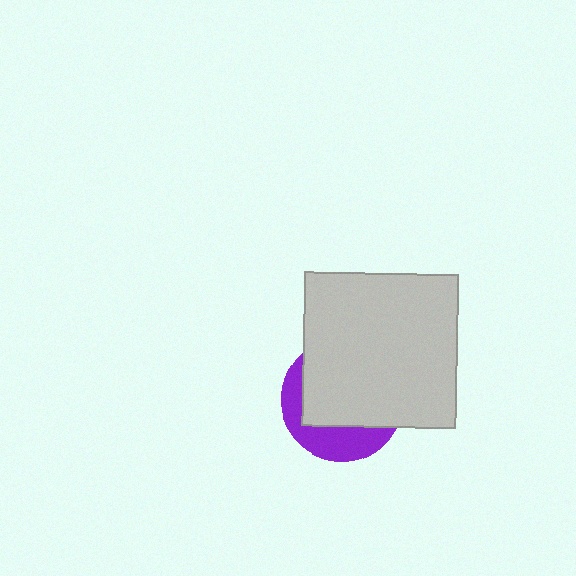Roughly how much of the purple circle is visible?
A small part of it is visible (roughly 33%).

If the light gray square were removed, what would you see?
You would see the complete purple circle.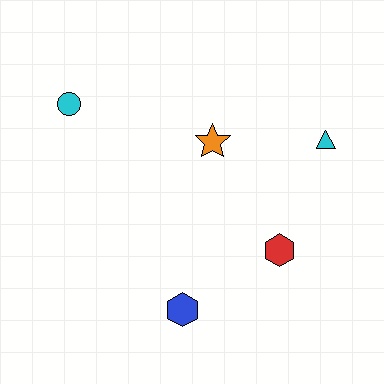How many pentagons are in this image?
There are no pentagons.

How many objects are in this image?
There are 5 objects.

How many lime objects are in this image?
There are no lime objects.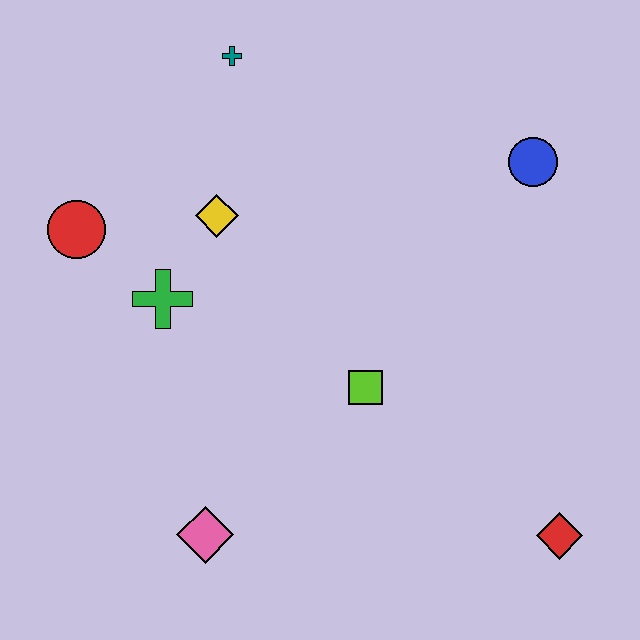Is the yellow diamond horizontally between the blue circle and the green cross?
Yes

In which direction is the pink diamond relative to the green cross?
The pink diamond is below the green cross.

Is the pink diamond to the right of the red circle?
Yes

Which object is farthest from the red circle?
The red diamond is farthest from the red circle.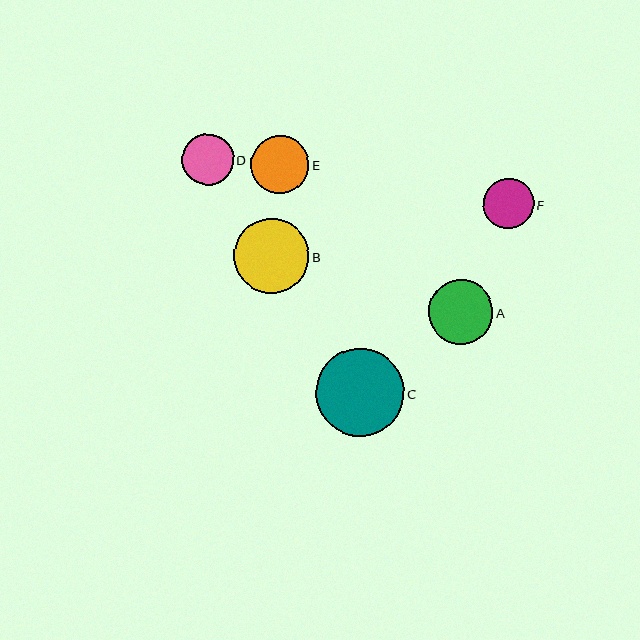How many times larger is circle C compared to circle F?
Circle C is approximately 1.8 times the size of circle F.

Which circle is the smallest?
Circle F is the smallest with a size of approximately 50 pixels.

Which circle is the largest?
Circle C is the largest with a size of approximately 88 pixels.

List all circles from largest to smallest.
From largest to smallest: C, B, A, E, D, F.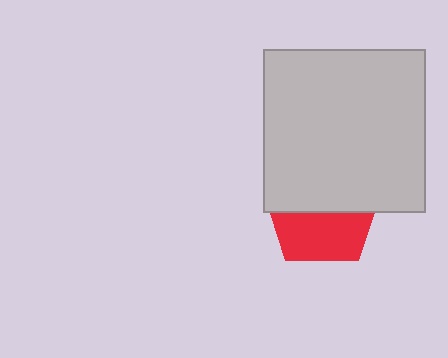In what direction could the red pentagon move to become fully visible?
The red pentagon could move down. That would shift it out from behind the light gray square entirely.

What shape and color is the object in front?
The object in front is a light gray square.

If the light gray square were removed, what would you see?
You would see the complete red pentagon.